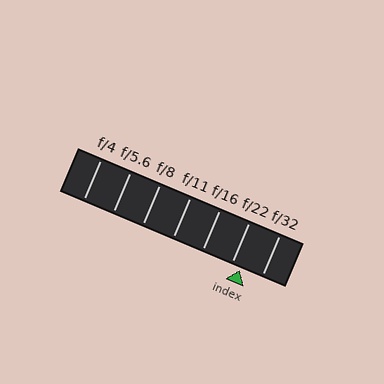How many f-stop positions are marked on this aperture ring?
There are 7 f-stop positions marked.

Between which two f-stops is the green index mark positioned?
The index mark is between f/22 and f/32.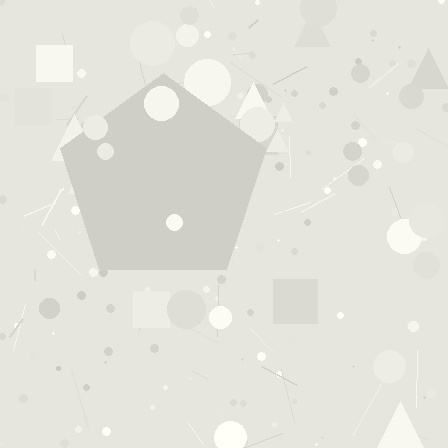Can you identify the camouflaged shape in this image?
The camouflaged shape is a pentagon.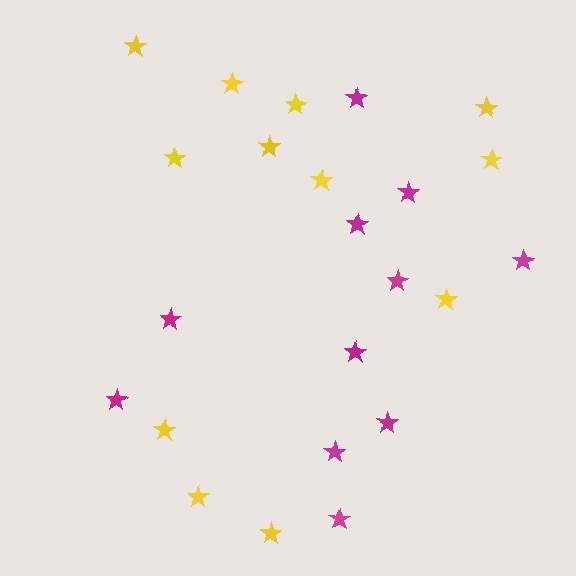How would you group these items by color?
There are 2 groups: one group of yellow stars (12) and one group of magenta stars (11).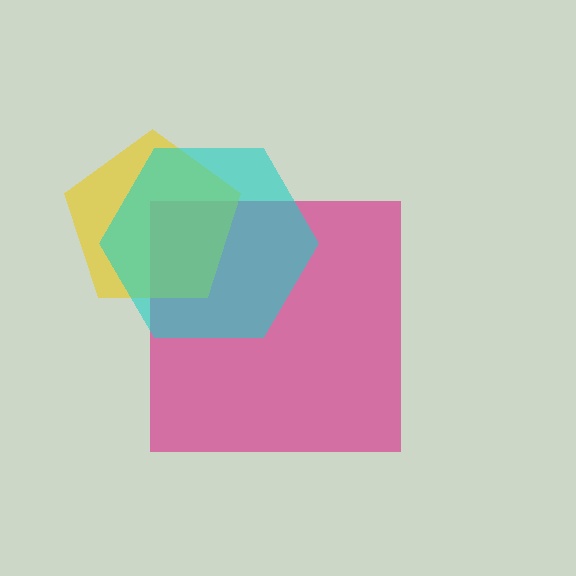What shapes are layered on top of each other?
The layered shapes are: a magenta square, a yellow pentagon, a cyan hexagon.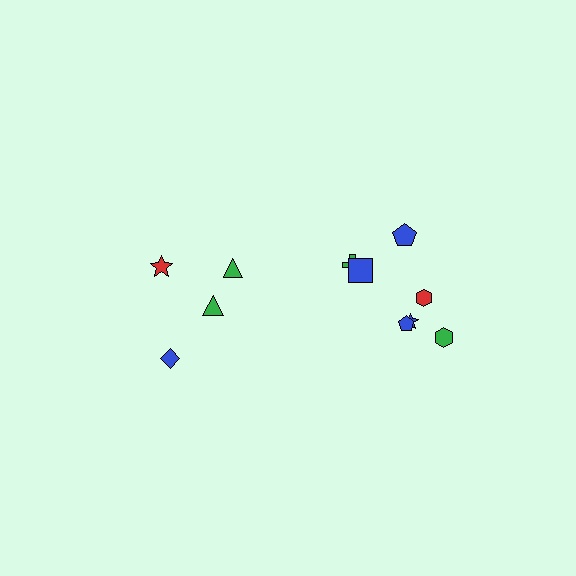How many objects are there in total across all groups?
There are 11 objects.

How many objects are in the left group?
There are 4 objects.